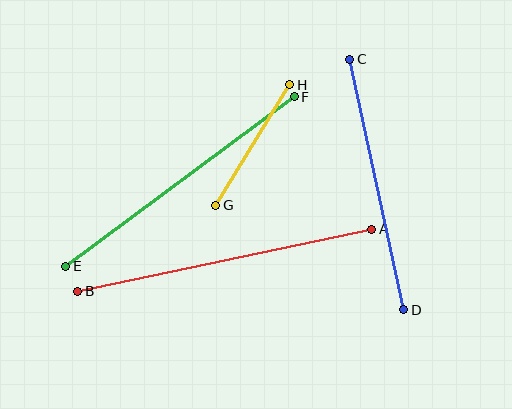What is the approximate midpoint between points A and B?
The midpoint is at approximately (225, 260) pixels.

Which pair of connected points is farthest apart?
Points A and B are farthest apart.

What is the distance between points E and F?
The distance is approximately 284 pixels.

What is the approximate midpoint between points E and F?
The midpoint is at approximately (180, 182) pixels.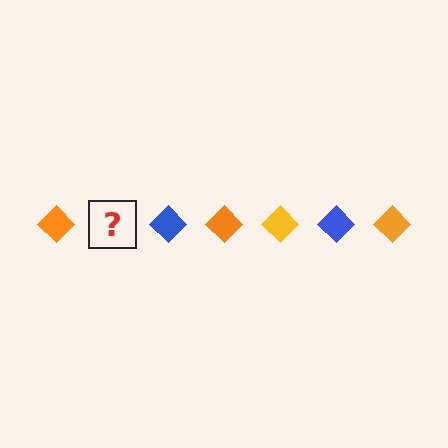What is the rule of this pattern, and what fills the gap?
The rule is that the pattern cycles through orange, yellow, blue diamonds. The gap should be filled with a yellow diamond.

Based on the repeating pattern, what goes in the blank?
The blank should be a yellow diamond.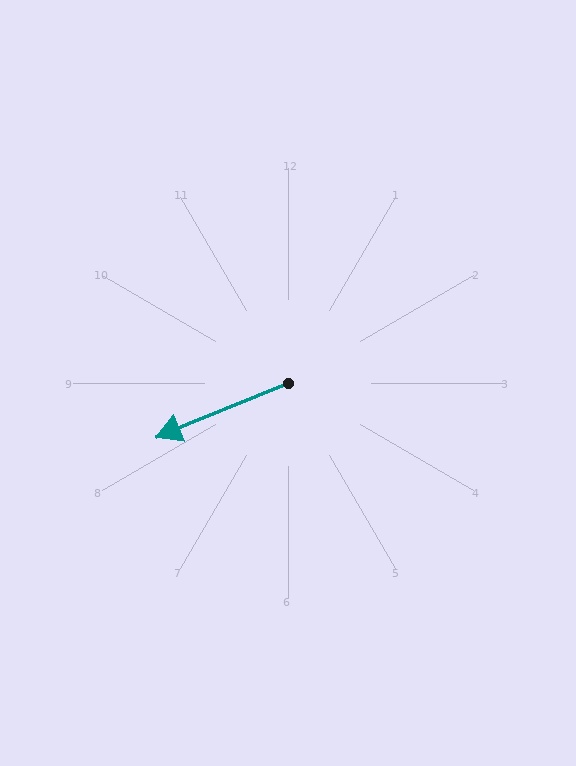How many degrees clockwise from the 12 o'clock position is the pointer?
Approximately 247 degrees.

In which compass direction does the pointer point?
Southwest.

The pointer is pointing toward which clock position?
Roughly 8 o'clock.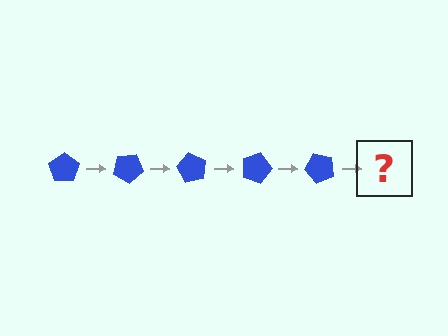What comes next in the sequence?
The next element should be a blue pentagon rotated 150 degrees.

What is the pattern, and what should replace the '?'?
The pattern is that the pentagon rotates 30 degrees each step. The '?' should be a blue pentagon rotated 150 degrees.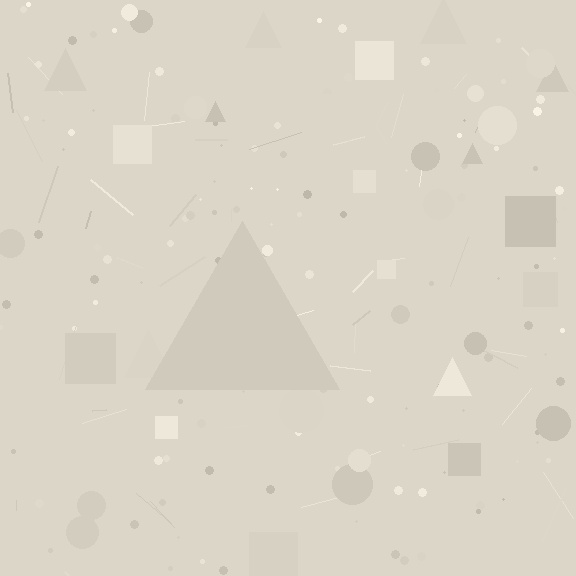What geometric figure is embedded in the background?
A triangle is embedded in the background.